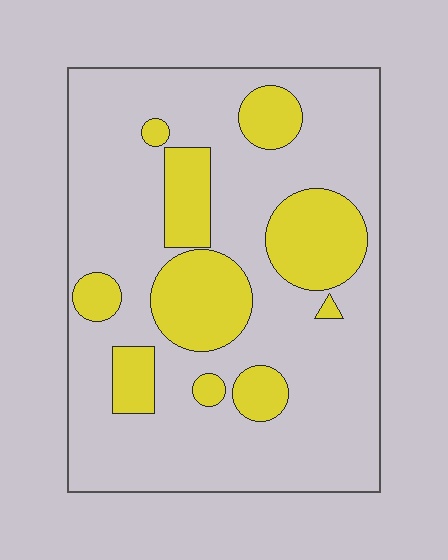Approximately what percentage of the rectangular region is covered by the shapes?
Approximately 25%.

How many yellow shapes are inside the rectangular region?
10.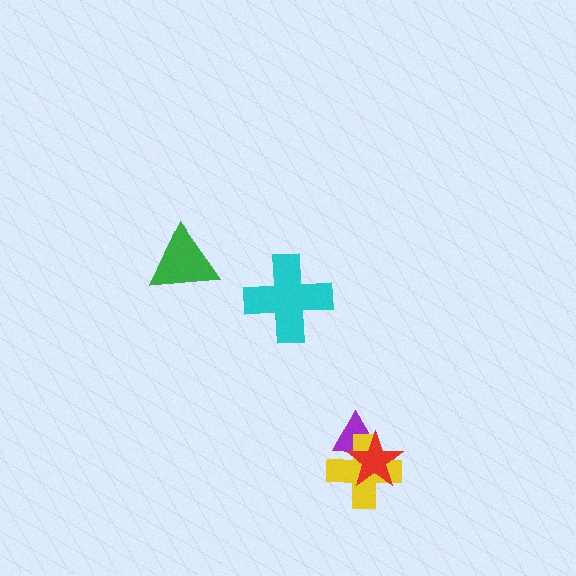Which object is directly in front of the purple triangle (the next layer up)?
The yellow cross is directly in front of the purple triangle.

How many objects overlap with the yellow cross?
2 objects overlap with the yellow cross.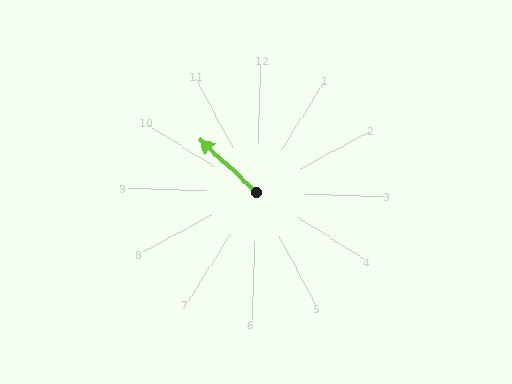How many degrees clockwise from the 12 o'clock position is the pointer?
Approximately 311 degrees.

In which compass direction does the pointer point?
Northwest.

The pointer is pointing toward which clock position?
Roughly 10 o'clock.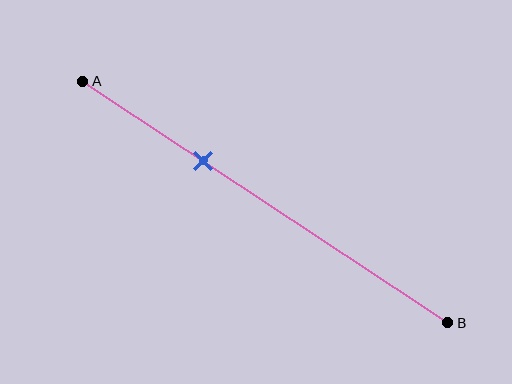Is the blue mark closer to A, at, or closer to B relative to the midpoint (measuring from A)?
The blue mark is closer to point A than the midpoint of segment AB.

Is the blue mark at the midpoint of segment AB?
No, the mark is at about 35% from A, not at the 50% midpoint.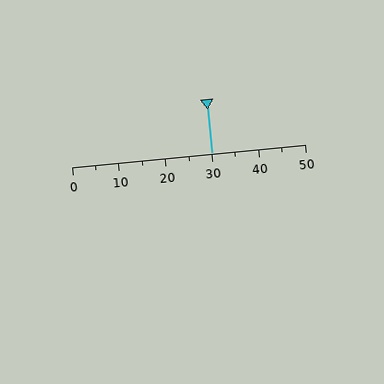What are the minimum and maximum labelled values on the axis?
The axis runs from 0 to 50.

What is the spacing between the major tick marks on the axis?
The major ticks are spaced 10 apart.